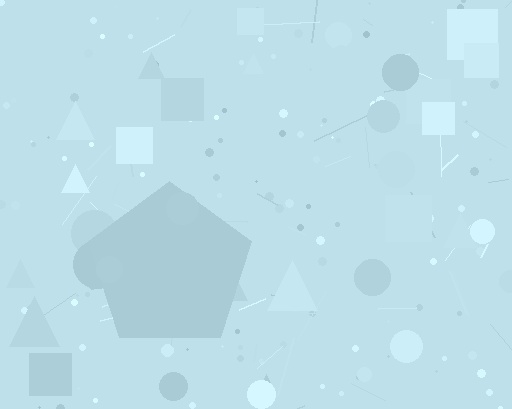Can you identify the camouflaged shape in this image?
The camouflaged shape is a pentagon.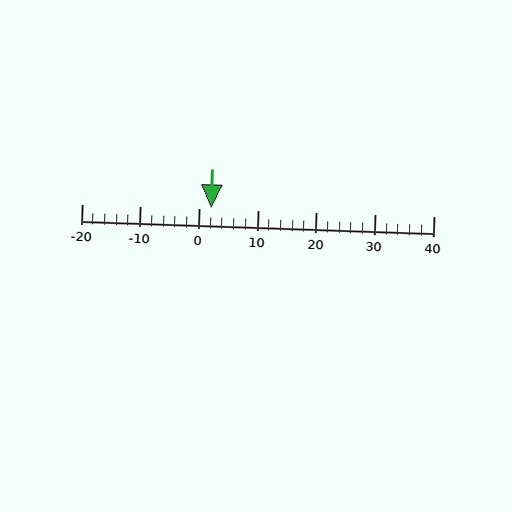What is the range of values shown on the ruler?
The ruler shows values from -20 to 40.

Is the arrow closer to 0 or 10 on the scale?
The arrow is closer to 0.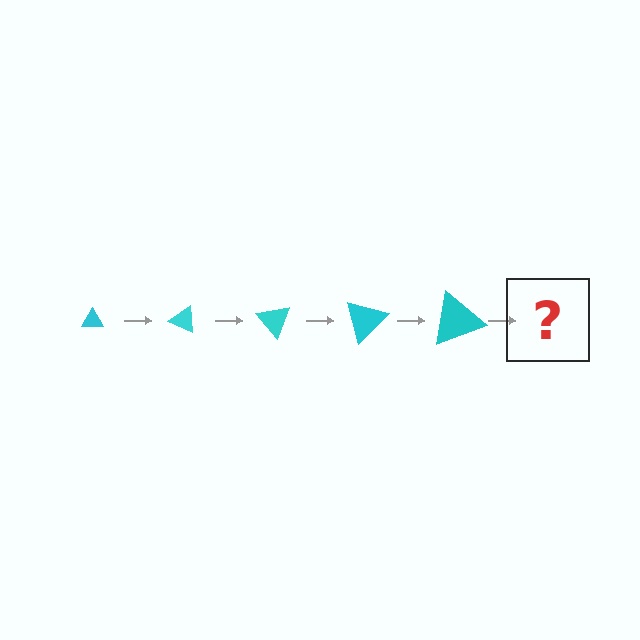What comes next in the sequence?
The next element should be a triangle, larger than the previous one and rotated 125 degrees from the start.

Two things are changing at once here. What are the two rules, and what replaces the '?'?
The two rules are that the triangle grows larger each step and it rotates 25 degrees each step. The '?' should be a triangle, larger than the previous one and rotated 125 degrees from the start.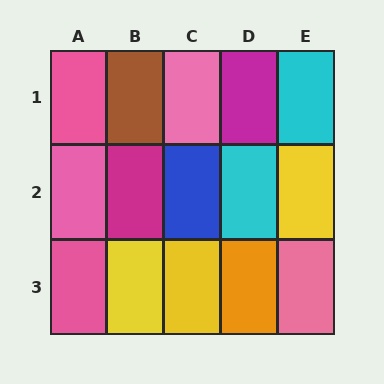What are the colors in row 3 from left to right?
Pink, yellow, yellow, orange, pink.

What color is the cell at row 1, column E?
Cyan.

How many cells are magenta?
2 cells are magenta.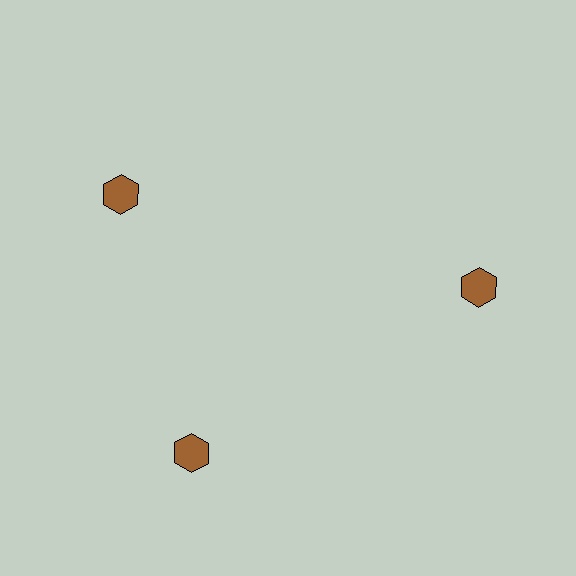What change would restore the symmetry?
The symmetry would be restored by rotating it back into even spacing with its neighbors so that all 3 hexagons sit at equal angles and equal distance from the center.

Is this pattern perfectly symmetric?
No. The 3 brown hexagons are arranged in a ring, but one element near the 11 o'clock position is rotated out of alignment along the ring, breaking the 3-fold rotational symmetry.